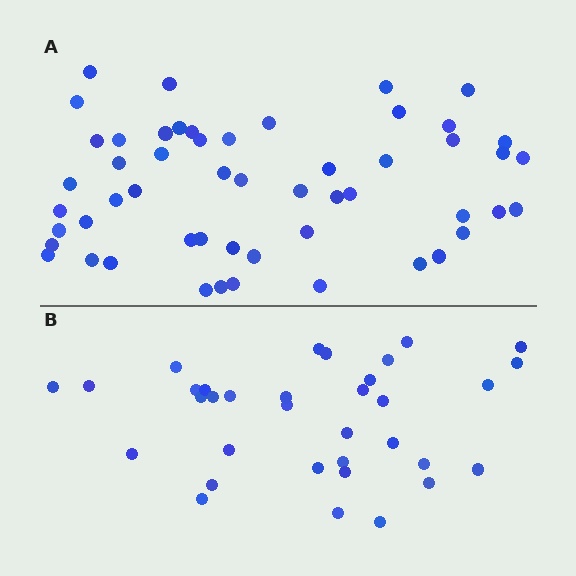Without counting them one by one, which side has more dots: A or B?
Region A (the top region) has more dots.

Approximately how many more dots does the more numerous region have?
Region A has approximately 20 more dots than region B.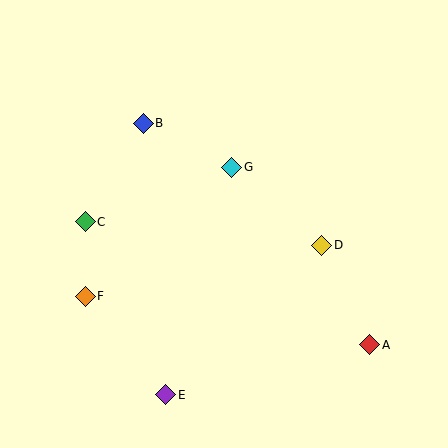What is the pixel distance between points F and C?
The distance between F and C is 75 pixels.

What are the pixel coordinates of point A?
Point A is at (370, 345).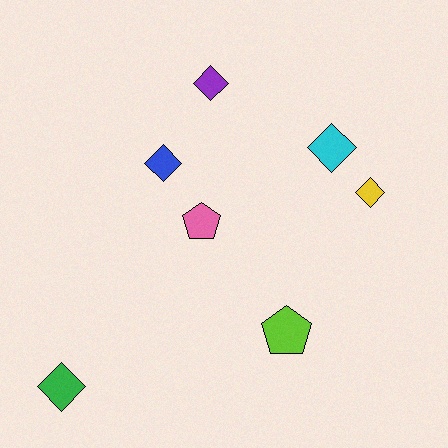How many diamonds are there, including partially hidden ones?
There are 5 diamonds.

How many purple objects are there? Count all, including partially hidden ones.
There is 1 purple object.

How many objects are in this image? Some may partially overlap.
There are 7 objects.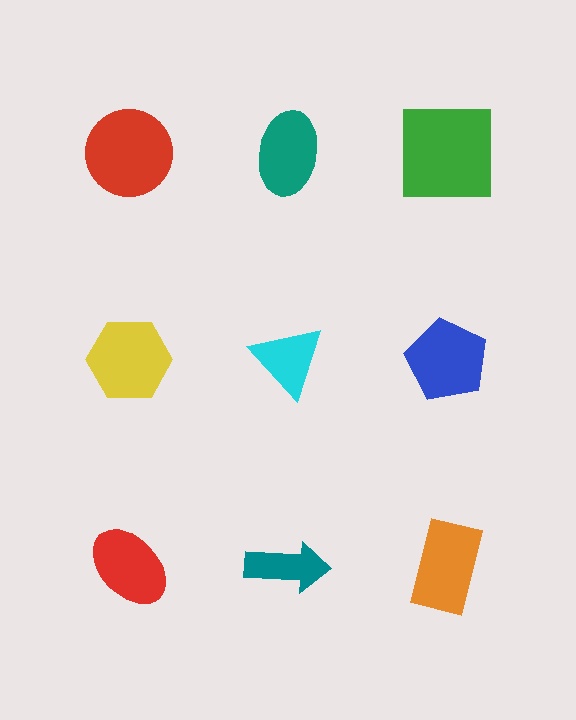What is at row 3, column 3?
An orange rectangle.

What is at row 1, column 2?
A teal ellipse.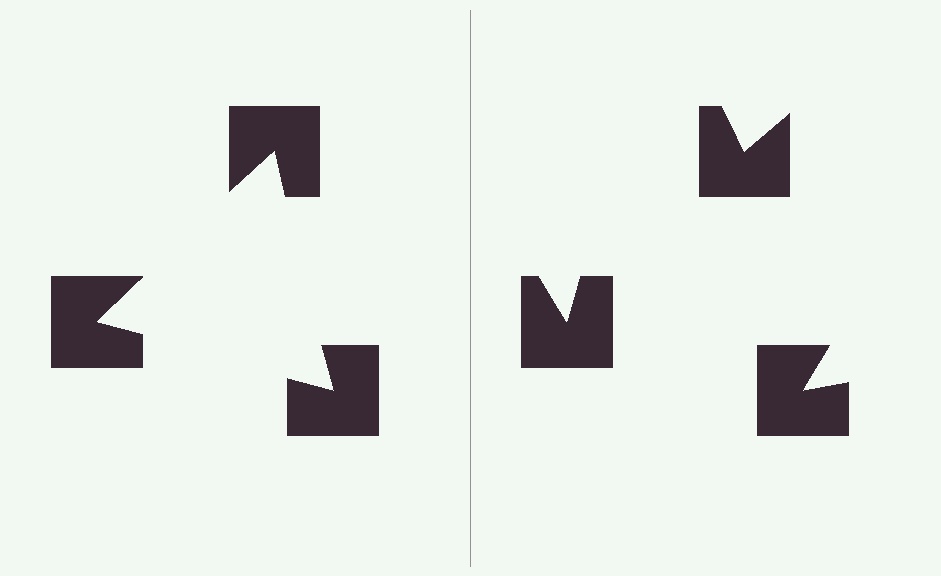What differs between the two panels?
The notched squares are positioned identically on both sides; only the wedge orientations differ. On the left they align to a triangle; on the right they are misaligned.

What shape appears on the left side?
An illusory triangle.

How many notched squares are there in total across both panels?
6 — 3 on each side.